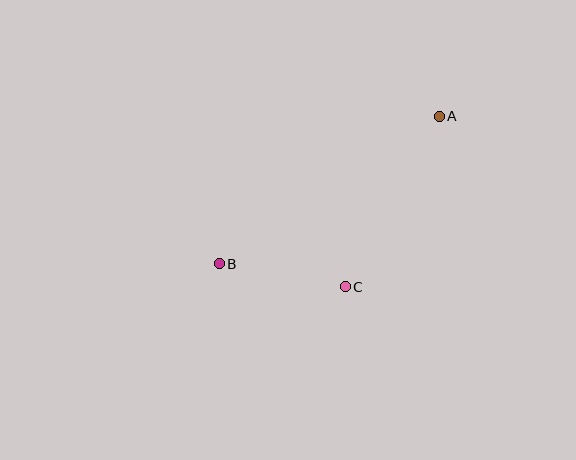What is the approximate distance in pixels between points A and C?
The distance between A and C is approximately 195 pixels.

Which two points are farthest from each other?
Points A and B are farthest from each other.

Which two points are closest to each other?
Points B and C are closest to each other.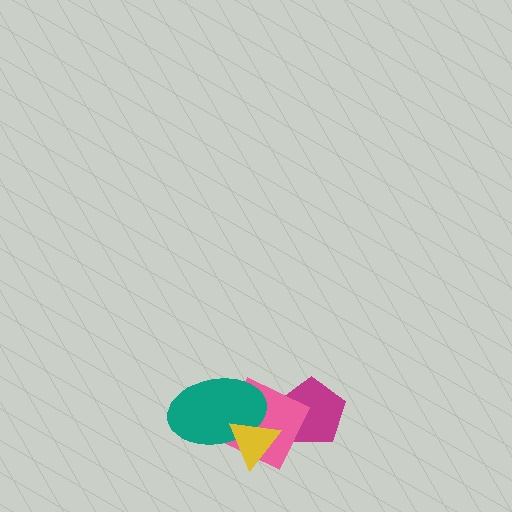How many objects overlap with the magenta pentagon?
1 object overlaps with the magenta pentagon.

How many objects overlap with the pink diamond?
3 objects overlap with the pink diamond.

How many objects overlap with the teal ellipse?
2 objects overlap with the teal ellipse.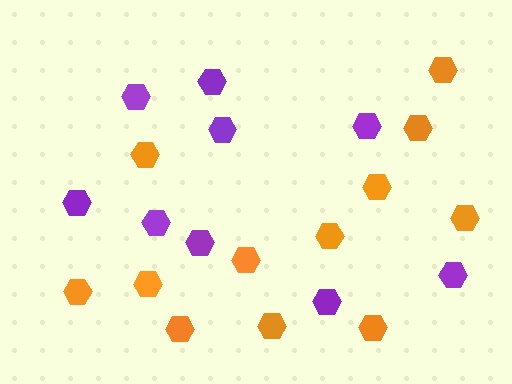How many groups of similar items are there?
There are 2 groups: one group of purple hexagons (9) and one group of orange hexagons (12).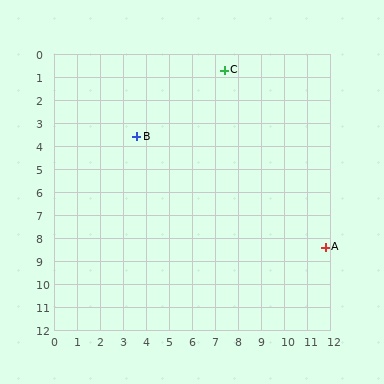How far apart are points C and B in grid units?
Points C and B are about 4.8 grid units apart.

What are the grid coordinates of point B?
Point B is at approximately (3.6, 3.6).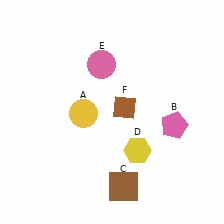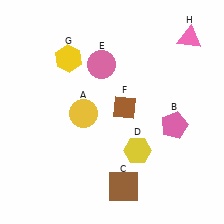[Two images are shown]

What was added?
A yellow hexagon (G), a pink triangle (H) were added in Image 2.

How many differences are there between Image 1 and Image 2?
There are 2 differences between the two images.